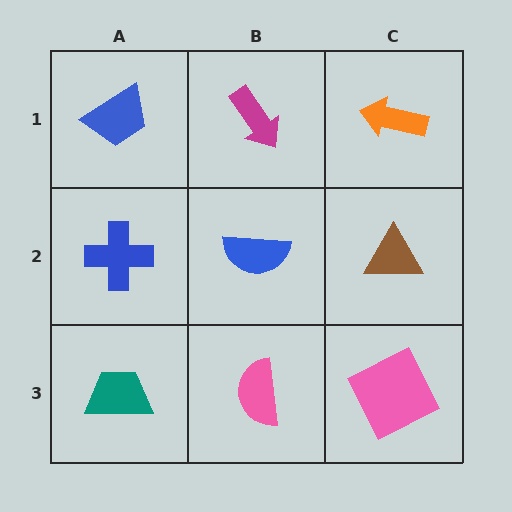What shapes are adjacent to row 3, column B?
A blue semicircle (row 2, column B), a teal trapezoid (row 3, column A), a pink square (row 3, column C).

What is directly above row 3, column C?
A brown triangle.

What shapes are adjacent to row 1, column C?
A brown triangle (row 2, column C), a magenta arrow (row 1, column B).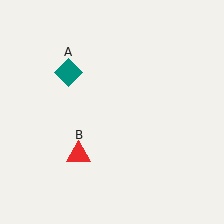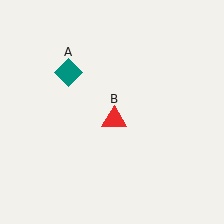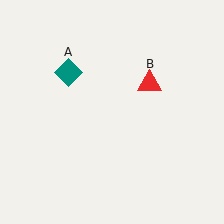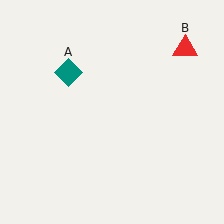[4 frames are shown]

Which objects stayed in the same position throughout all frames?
Teal diamond (object A) remained stationary.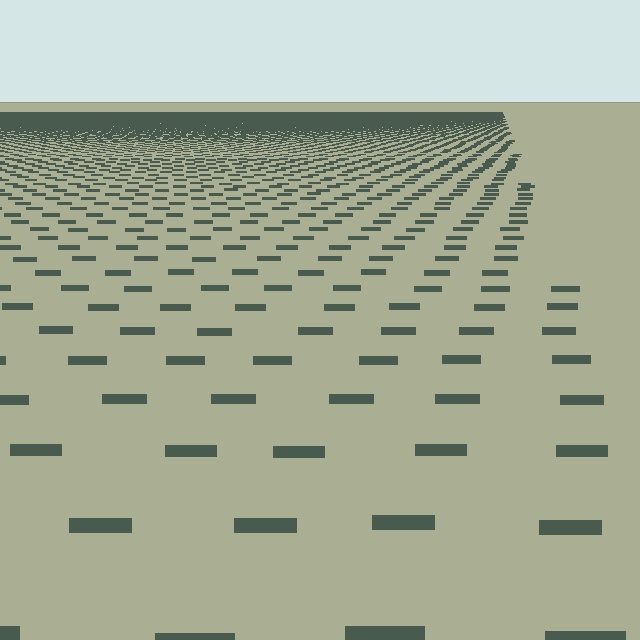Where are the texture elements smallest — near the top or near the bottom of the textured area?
Near the top.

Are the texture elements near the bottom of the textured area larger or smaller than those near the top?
Larger. Near the bottom, elements are closer to the viewer and appear at a bigger on-screen size.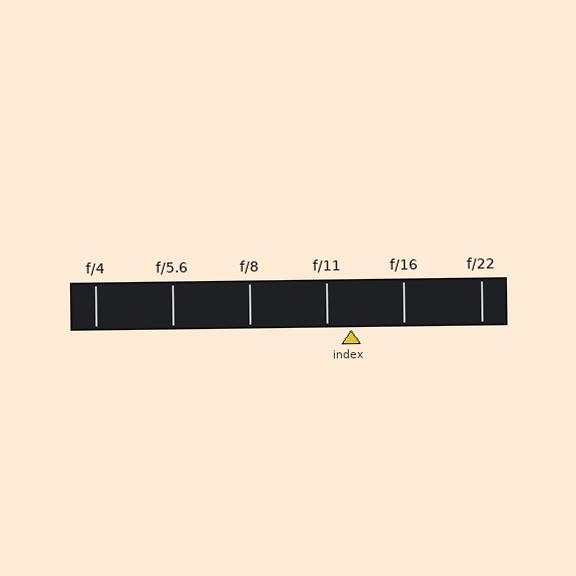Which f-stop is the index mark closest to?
The index mark is closest to f/11.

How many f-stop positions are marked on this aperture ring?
There are 6 f-stop positions marked.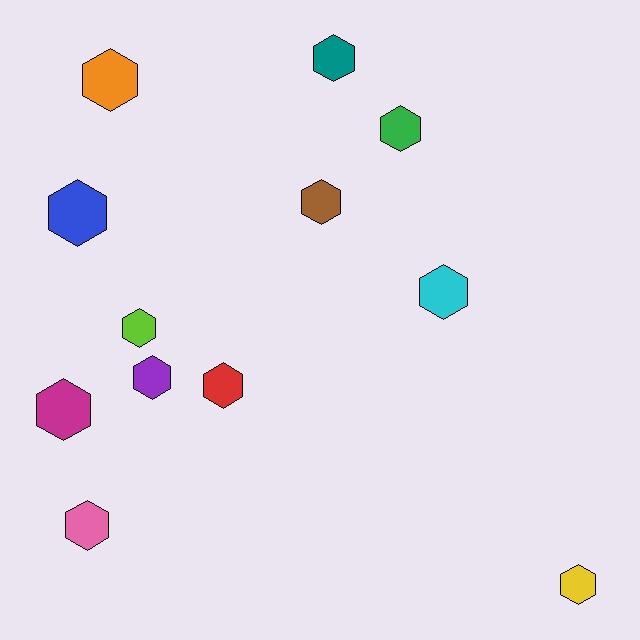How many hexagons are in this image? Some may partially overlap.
There are 12 hexagons.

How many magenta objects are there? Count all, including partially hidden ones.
There is 1 magenta object.